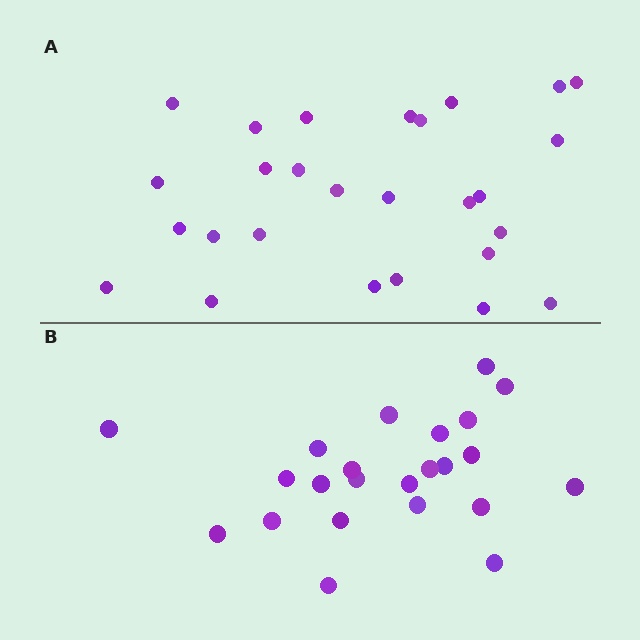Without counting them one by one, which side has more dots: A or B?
Region A (the top region) has more dots.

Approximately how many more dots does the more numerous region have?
Region A has about 4 more dots than region B.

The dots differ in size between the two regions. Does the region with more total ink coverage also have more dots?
No. Region B has more total ink coverage because its dots are larger, but region A actually contains more individual dots. Total area can be misleading — the number of items is what matters here.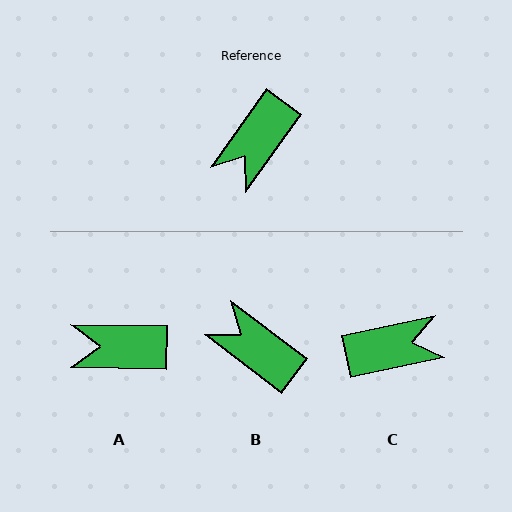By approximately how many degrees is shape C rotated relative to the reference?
Approximately 138 degrees counter-clockwise.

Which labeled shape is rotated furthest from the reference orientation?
C, about 138 degrees away.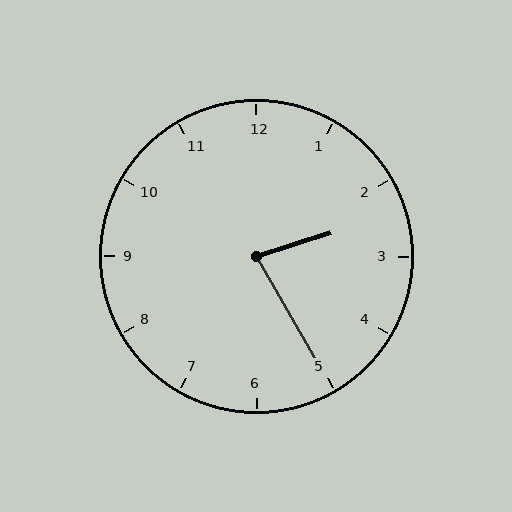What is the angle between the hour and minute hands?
Approximately 78 degrees.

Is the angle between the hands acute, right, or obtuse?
It is acute.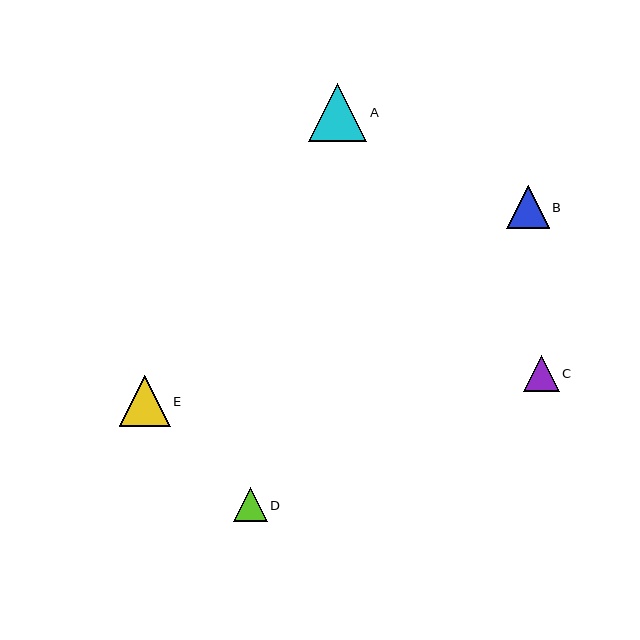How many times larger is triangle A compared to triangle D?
Triangle A is approximately 1.7 times the size of triangle D.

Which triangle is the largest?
Triangle A is the largest with a size of approximately 58 pixels.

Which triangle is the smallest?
Triangle D is the smallest with a size of approximately 33 pixels.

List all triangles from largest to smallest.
From largest to smallest: A, E, B, C, D.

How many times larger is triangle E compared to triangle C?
Triangle E is approximately 1.4 times the size of triangle C.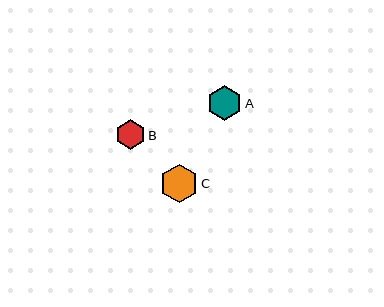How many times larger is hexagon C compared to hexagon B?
Hexagon C is approximately 1.3 times the size of hexagon B.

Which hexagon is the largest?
Hexagon C is the largest with a size of approximately 38 pixels.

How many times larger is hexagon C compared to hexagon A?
Hexagon C is approximately 1.1 times the size of hexagon A.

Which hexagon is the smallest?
Hexagon B is the smallest with a size of approximately 30 pixels.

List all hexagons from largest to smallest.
From largest to smallest: C, A, B.